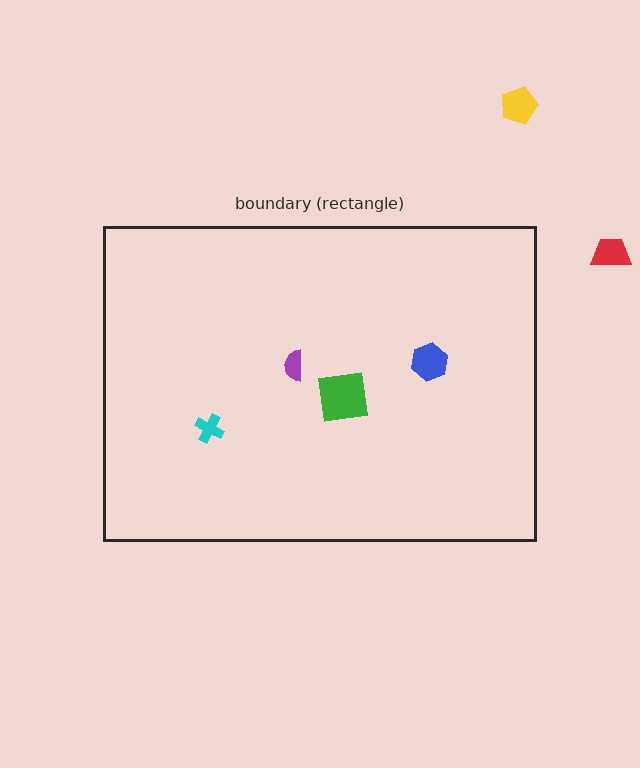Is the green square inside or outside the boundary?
Inside.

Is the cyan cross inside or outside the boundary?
Inside.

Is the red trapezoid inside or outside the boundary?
Outside.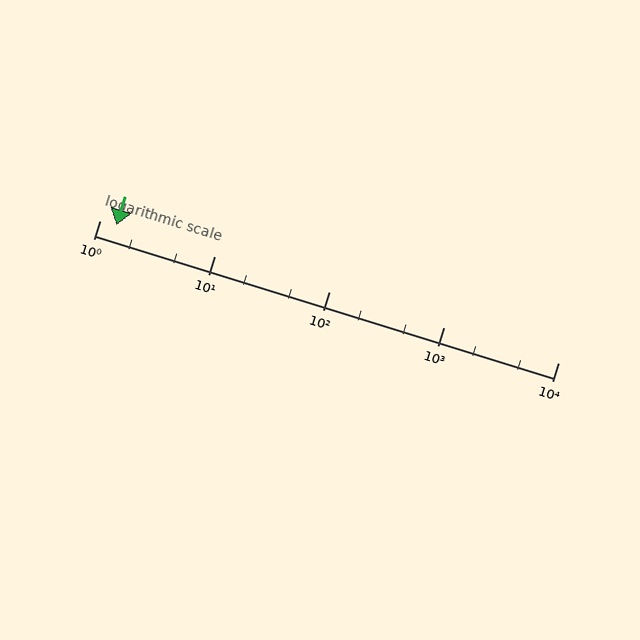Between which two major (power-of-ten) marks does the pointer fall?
The pointer is between 1 and 10.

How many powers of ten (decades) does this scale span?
The scale spans 4 decades, from 1 to 10000.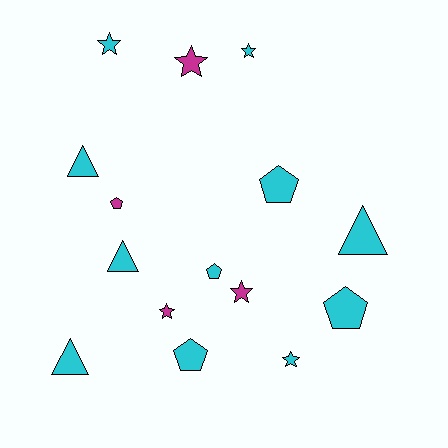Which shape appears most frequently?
Star, with 6 objects.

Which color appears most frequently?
Cyan, with 11 objects.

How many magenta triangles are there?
There are no magenta triangles.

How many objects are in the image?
There are 15 objects.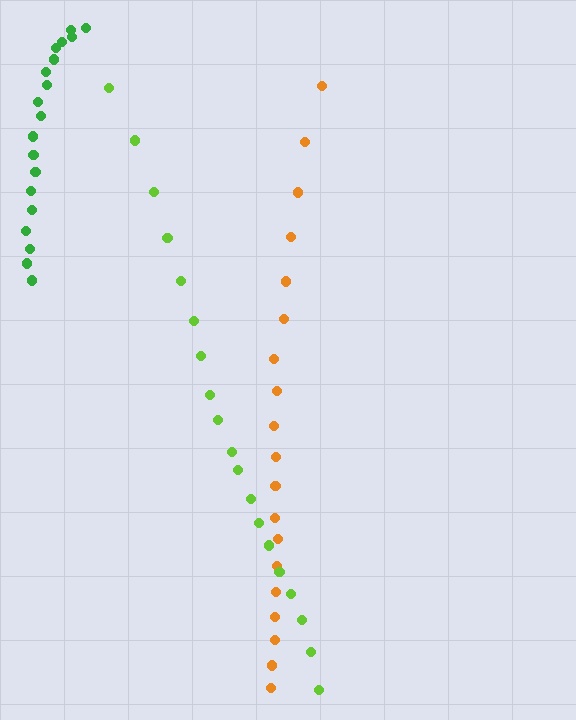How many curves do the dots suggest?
There are 3 distinct paths.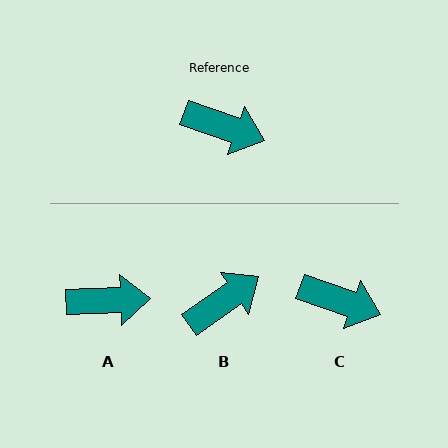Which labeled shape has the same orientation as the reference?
C.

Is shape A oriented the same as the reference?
No, it is off by about 21 degrees.